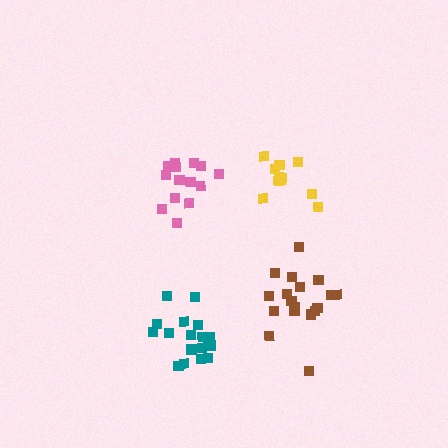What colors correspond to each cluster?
The clusters are colored: teal, yellow, pink, brown.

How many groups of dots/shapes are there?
There are 4 groups.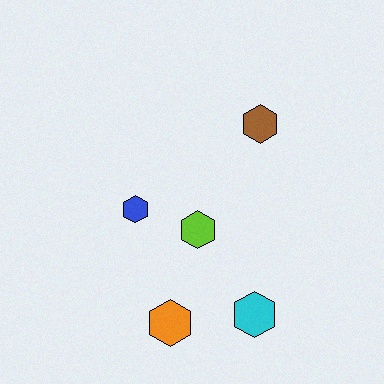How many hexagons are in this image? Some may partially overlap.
There are 5 hexagons.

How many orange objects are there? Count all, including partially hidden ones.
There is 1 orange object.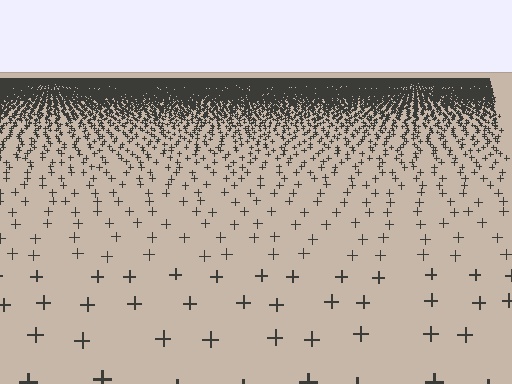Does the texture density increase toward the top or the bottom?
Density increases toward the top.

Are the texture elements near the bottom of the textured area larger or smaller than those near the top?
Larger. Near the bottom, elements are closer to the viewer and appear at a bigger on-screen size.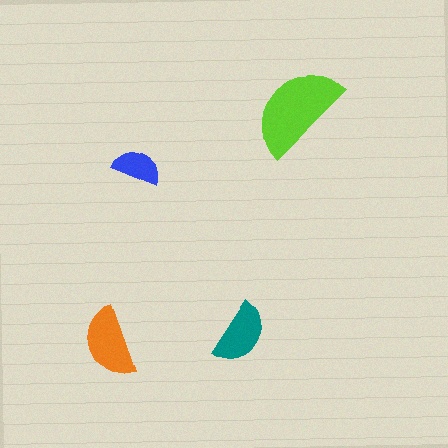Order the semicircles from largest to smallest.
the lime one, the orange one, the teal one, the blue one.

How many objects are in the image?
There are 4 objects in the image.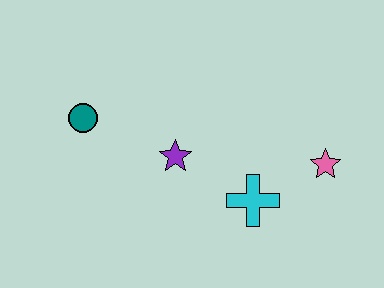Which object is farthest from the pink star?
The teal circle is farthest from the pink star.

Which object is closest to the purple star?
The cyan cross is closest to the purple star.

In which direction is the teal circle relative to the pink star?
The teal circle is to the left of the pink star.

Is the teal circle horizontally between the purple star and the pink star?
No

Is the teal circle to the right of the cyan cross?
No